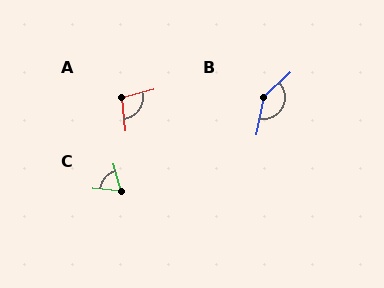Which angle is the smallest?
C, at approximately 68 degrees.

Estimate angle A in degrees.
Approximately 99 degrees.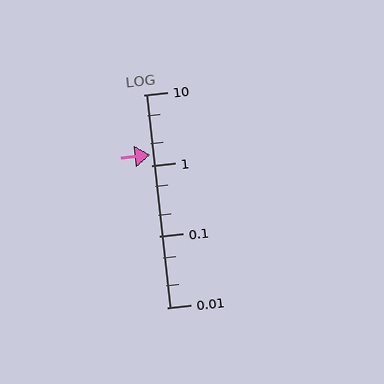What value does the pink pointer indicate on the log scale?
The pointer indicates approximately 1.4.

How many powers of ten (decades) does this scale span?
The scale spans 3 decades, from 0.01 to 10.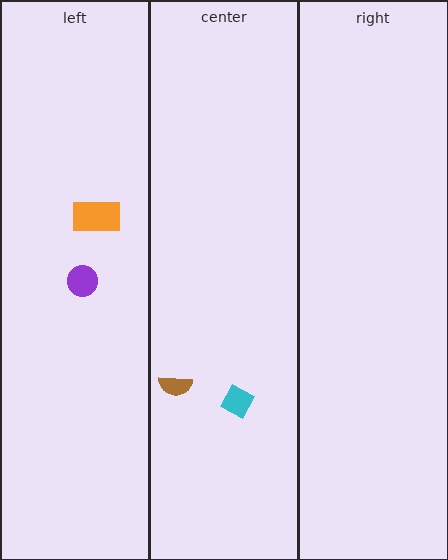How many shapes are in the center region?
2.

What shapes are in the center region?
The brown semicircle, the cyan diamond.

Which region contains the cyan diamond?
The center region.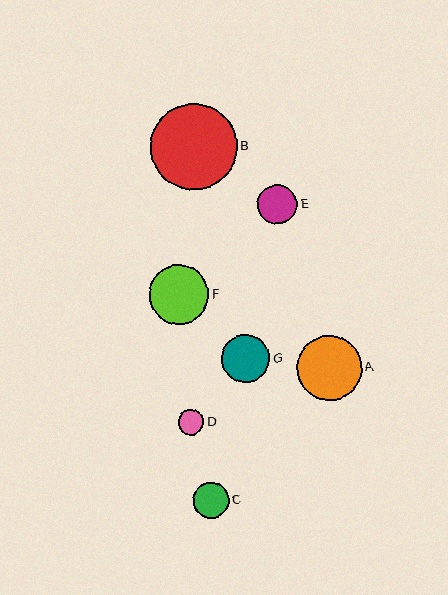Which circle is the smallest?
Circle D is the smallest with a size of approximately 26 pixels.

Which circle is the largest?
Circle B is the largest with a size of approximately 86 pixels.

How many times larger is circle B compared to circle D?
Circle B is approximately 3.4 times the size of circle D.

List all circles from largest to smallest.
From largest to smallest: B, A, F, G, E, C, D.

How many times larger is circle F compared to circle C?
Circle F is approximately 1.7 times the size of circle C.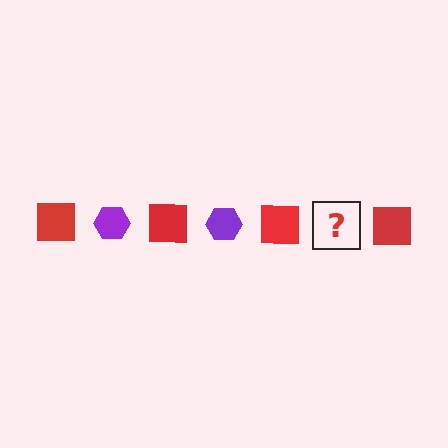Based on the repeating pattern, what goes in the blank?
The blank should be a purple hexagon.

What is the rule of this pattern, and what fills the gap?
The rule is that the pattern alternates between red square and purple hexagon. The gap should be filled with a purple hexagon.